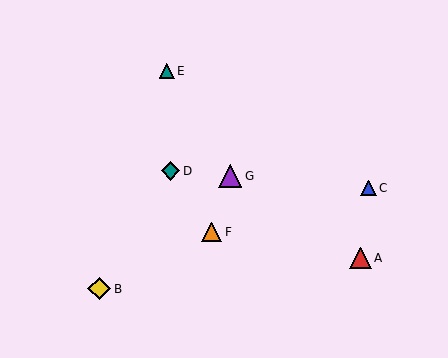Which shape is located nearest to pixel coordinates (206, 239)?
The orange triangle (labeled F) at (212, 232) is nearest to that location.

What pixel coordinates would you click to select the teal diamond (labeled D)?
Click at (171, 171) to select the teal diamond D.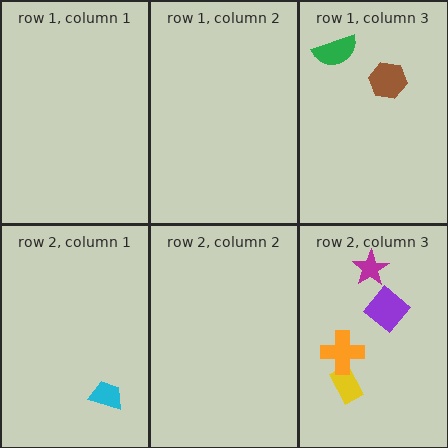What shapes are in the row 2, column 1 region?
The cyan trapezoid.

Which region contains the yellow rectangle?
The row 2, column 3 region.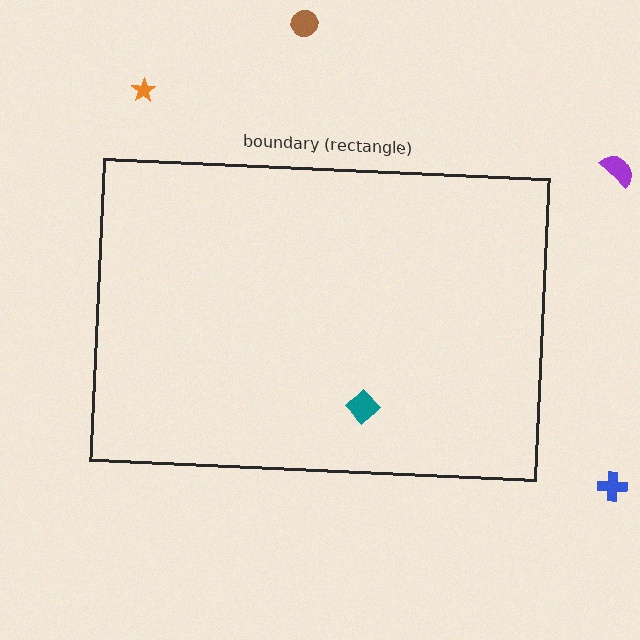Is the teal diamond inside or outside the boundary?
Inside.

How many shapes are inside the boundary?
1 inside, 4 outside.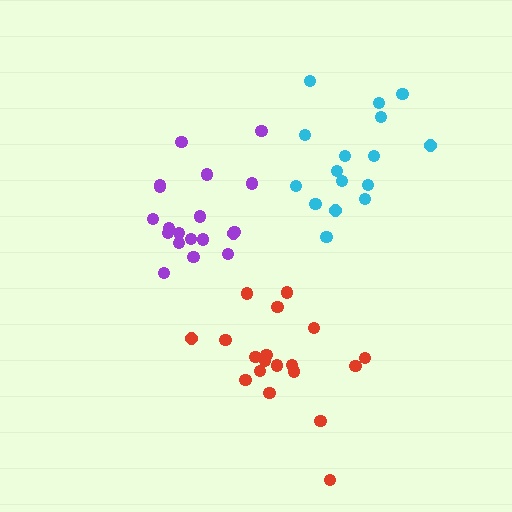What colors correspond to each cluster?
The clusters are colored: red, cyan, purple.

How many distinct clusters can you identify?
There are 3 distinct clusters.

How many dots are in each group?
Group 1: 19 dots, Group 2: 16 dots, Group 3: 19 dots (54 total).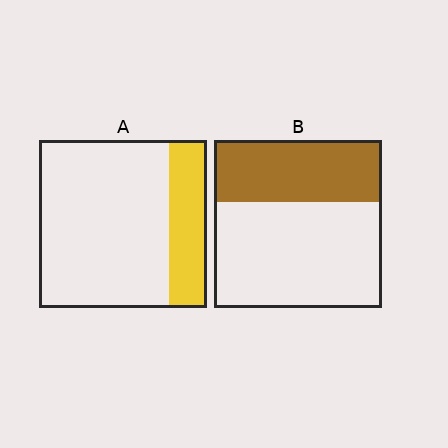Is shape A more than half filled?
No.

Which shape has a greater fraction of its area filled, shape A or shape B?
Shape B.